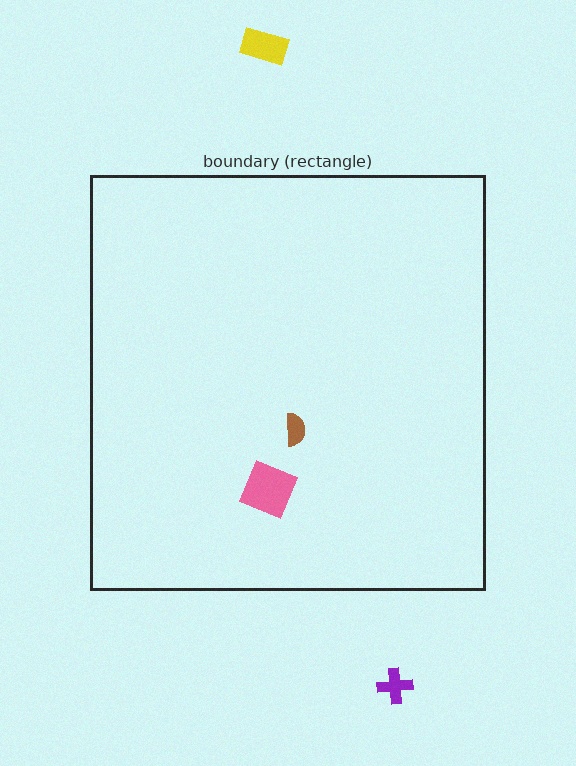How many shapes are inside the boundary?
2 inside, 2 outside.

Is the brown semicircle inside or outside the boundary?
Inside.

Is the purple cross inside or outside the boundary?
Outside.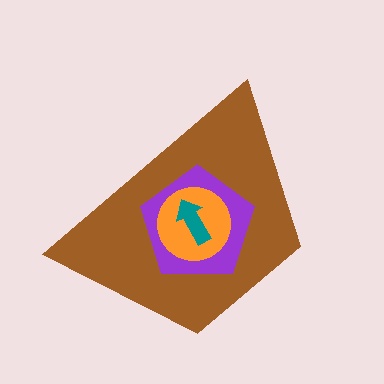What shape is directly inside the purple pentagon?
The orange circle.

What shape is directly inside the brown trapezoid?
The purple pentagon.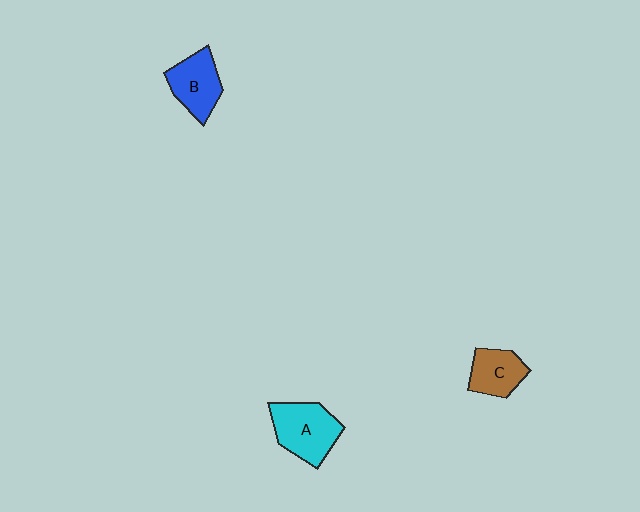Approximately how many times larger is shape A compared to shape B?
Approximately 1.2 times.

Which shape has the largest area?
Shape A (cyan).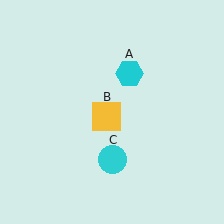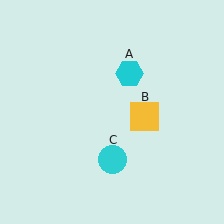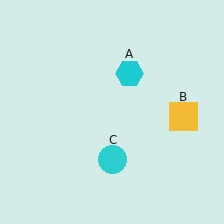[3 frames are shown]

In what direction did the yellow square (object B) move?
The yellow square (object B) moved right.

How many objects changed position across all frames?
1 object changed position: yellow square (object B).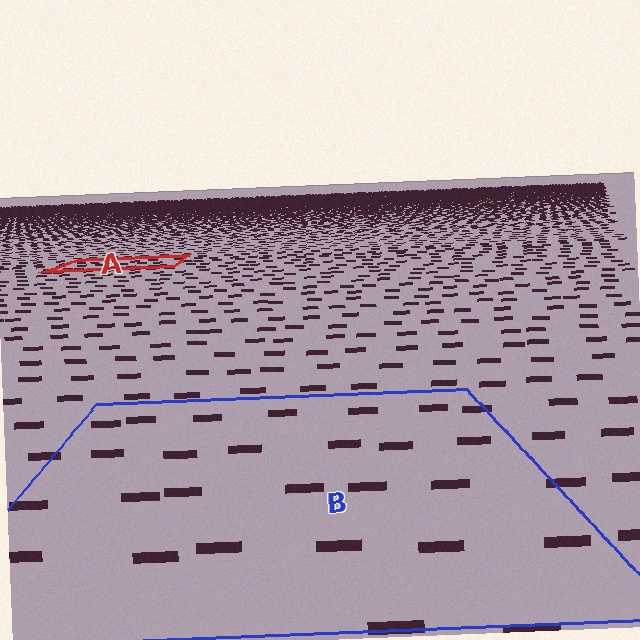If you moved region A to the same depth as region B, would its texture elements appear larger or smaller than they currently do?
They would appear larger. At a closer depth, the same texture elements are projected at a bigger on-screen size.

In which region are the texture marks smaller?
The texture marks are smaller in region A, because it is farther away.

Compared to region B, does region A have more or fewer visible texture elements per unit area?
Region A has more texture elements per unit area — they are packed more densely because it is farther away.